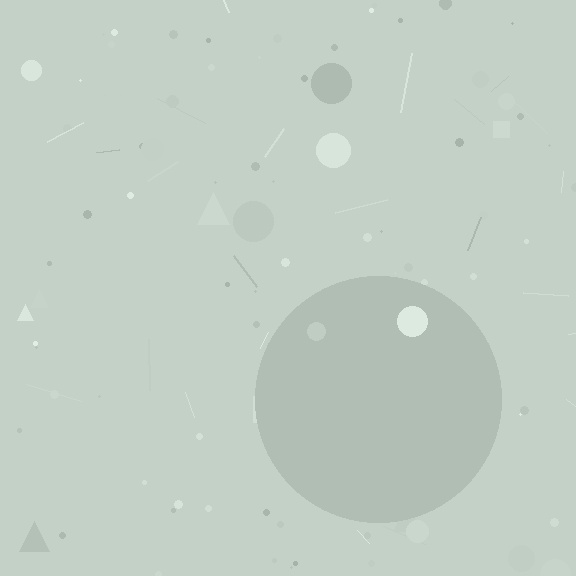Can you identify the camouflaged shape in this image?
The camouflaged shape is a circle.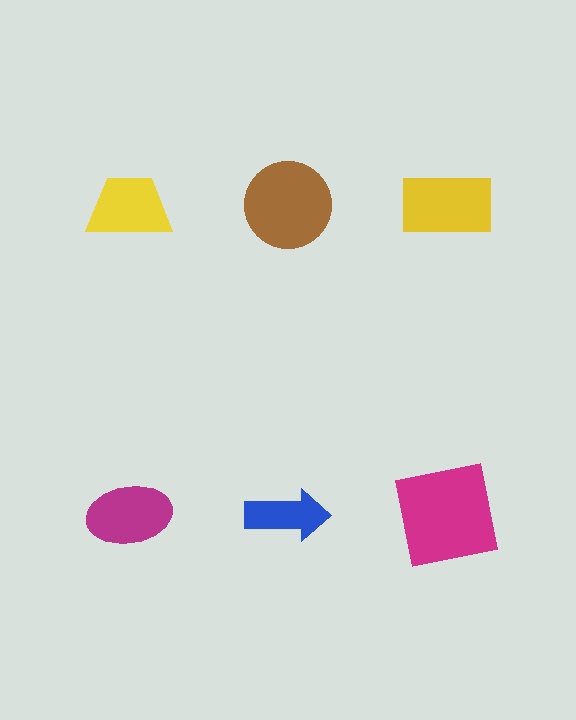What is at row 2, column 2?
A blue arrow.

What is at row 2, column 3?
A magenta square.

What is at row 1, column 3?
A yellow rectangle.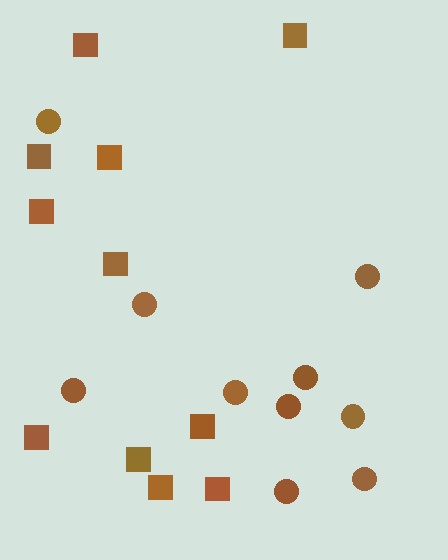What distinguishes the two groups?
There are 2 groups: one group of circles (10) and one group of squares (11).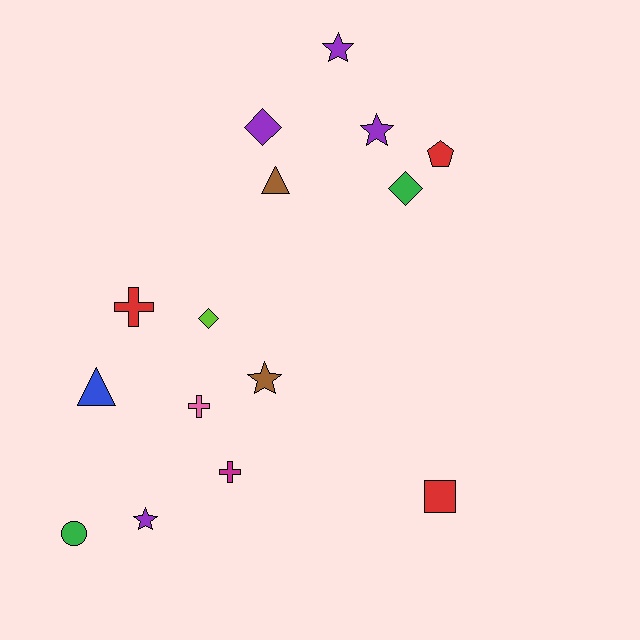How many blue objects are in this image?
There is 1 blue object.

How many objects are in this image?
There are 15 objects.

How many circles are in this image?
There is 1 circle.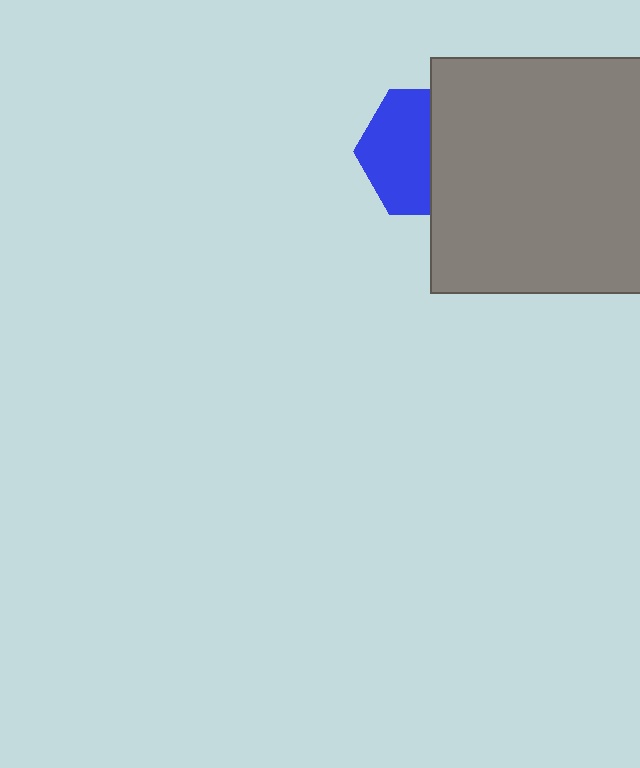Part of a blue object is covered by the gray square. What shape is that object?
It is a hexagon.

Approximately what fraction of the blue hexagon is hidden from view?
Roughly 46% of the blue hexagon is hidden behind the gray square.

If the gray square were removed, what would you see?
You would see the complete blue hexagon.